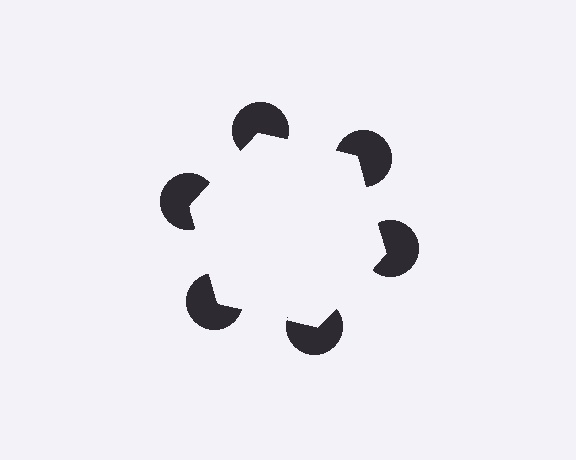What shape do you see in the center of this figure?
An illusory hexagon — its edges are inferred from the aligned wedge cuts in the pac-man discs, not physically drawn.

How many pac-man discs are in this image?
There are 6 — one at each vertex of the illusory hexagon.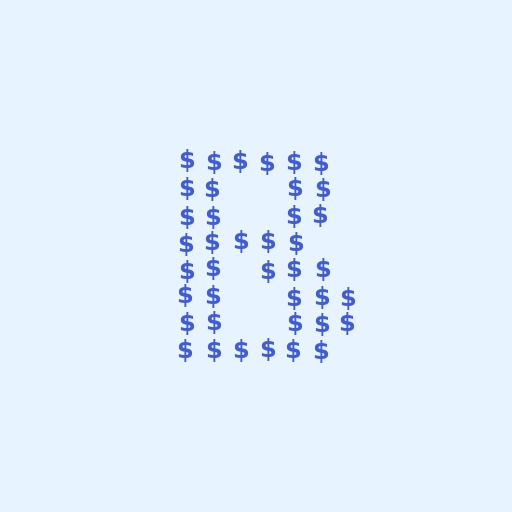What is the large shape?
The large shape is the letter B.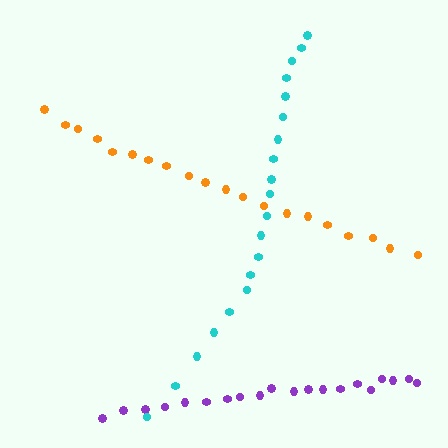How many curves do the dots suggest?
There are 3 distinct paths.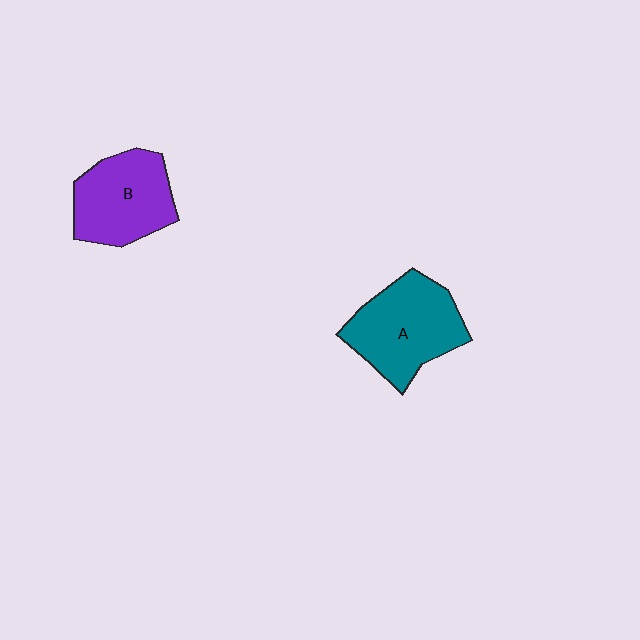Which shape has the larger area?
Shape A (teal).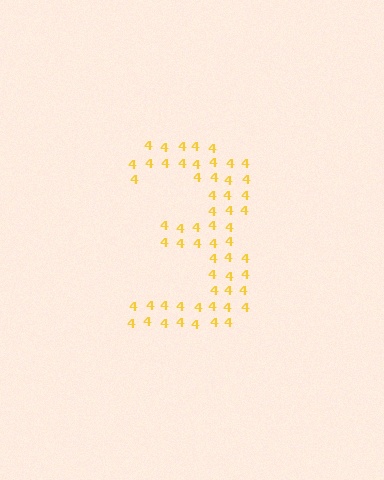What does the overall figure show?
The overall figure shows the digit 3.